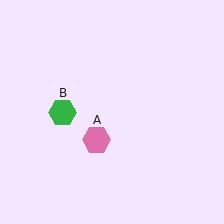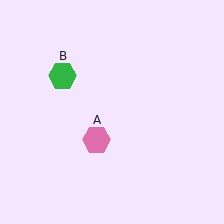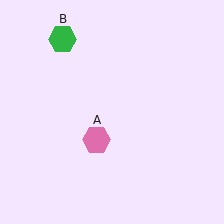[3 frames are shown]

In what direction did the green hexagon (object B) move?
The green hexagon (object B) moved up.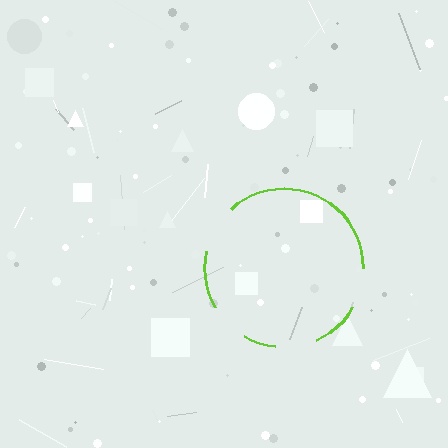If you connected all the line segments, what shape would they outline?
They would outline a circle.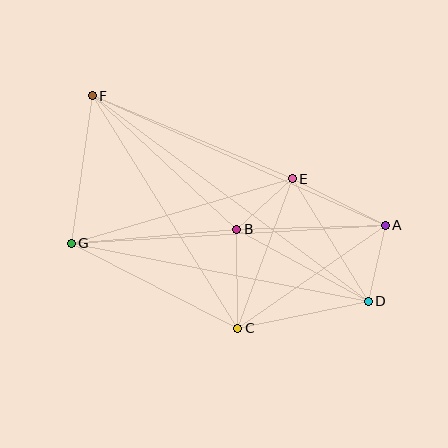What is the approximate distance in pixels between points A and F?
The distance between A and F is approximately 320 pixels.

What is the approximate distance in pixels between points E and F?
The distance between E and F is approximately 216 pixels.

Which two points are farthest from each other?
Points D and F are farthest from each other.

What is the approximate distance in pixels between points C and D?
The distance between C and D is approximately 133 pixels.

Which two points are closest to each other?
Points B and E are closest to each other.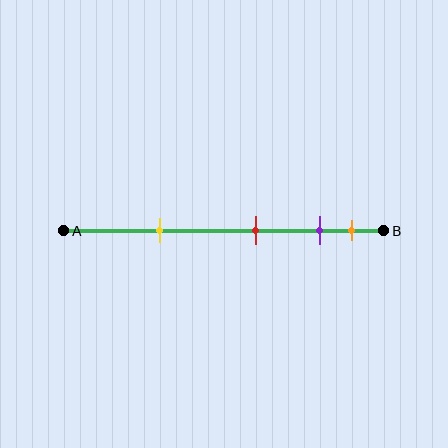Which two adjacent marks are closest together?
The purple and orange marks are the closest adjacent pair.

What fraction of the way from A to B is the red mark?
The red mark is approximately 60% (0.6) of the way from A to B.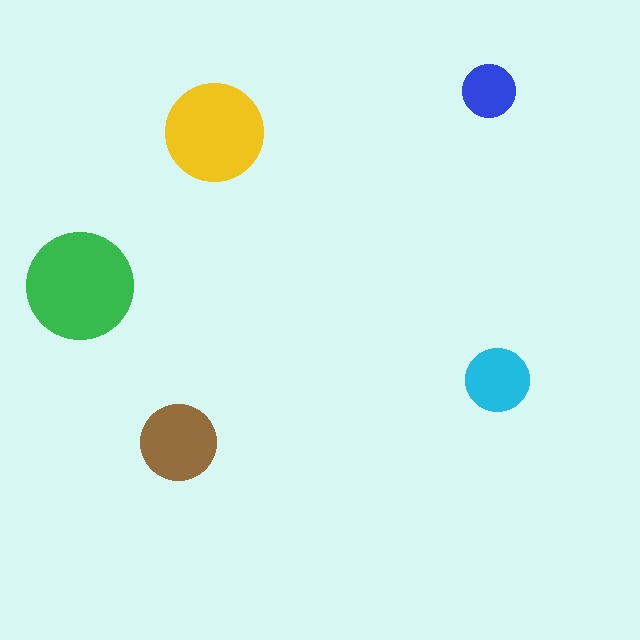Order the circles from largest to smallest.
the green one, the yellow one, the brown one, the cyan one, the blue one.